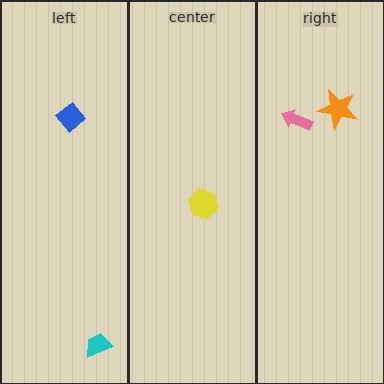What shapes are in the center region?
The yellow hexagon.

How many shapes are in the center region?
1.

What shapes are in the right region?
The pink arrow, the orange star.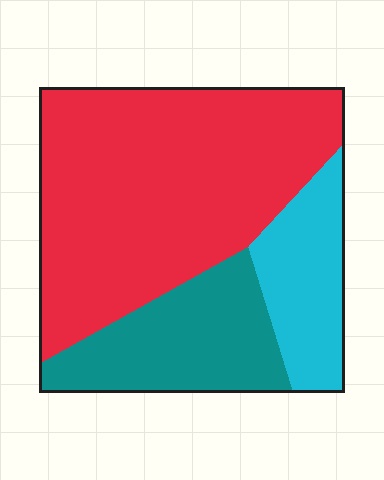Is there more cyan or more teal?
Teal.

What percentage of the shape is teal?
Teal takes up about one quarter (1/4) of the shape.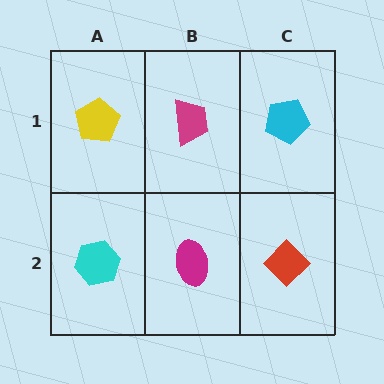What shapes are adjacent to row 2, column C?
A cyan pentagon (row 1, column C), a magenta ellipse (row 2, column B).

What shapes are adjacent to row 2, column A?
A yellow pentagon (row 1, column A), a magenta ellipse (row 2, column B).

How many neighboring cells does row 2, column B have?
3.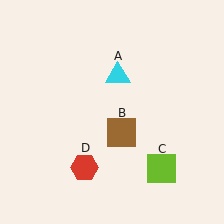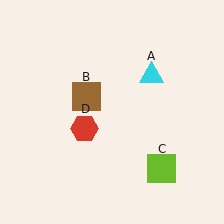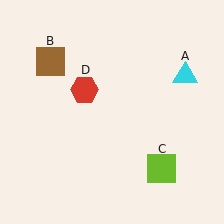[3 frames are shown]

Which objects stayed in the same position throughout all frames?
Lime square (object C) remained stationary.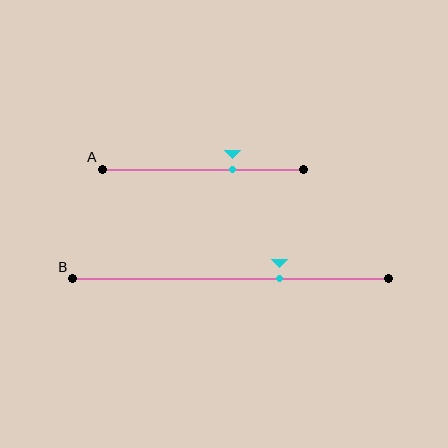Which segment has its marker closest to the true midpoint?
Segment A has its marker closest to the true midpoint.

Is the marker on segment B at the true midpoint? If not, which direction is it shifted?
No, the marker on segment B is shifted to the right by about 16% of the segment length.